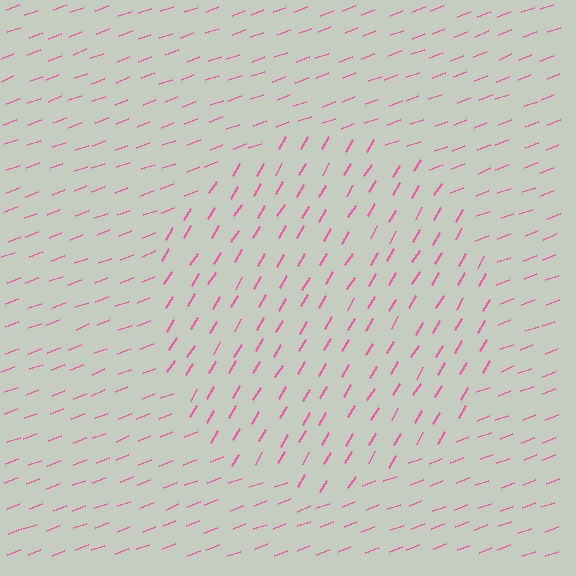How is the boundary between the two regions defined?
The boundary is defined purely by a change in line orientation (approximately 39 degrees difference). All lines are the same color and thickness.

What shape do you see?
I see a circle.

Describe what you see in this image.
The image is filled with small pink line segments. A circle region in the image has lines oriented differently from the surrounding lines, creating a visible texture boundary.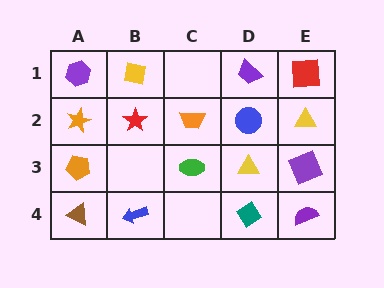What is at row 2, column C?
An orange trapezoid.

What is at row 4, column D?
A teal diamond.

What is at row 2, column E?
A yellow triangle.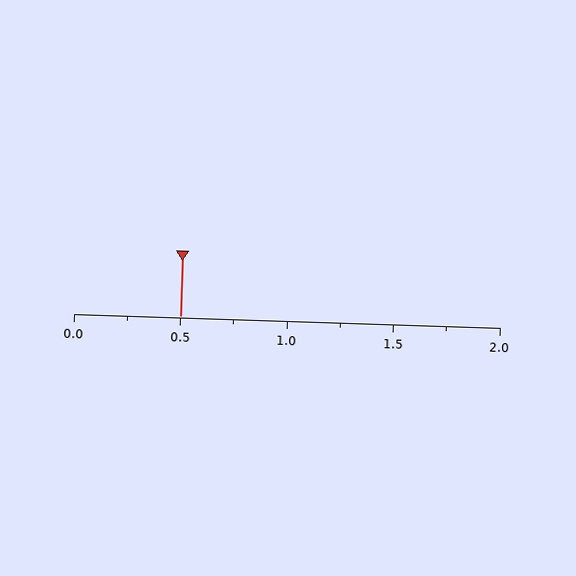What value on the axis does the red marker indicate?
The marker indicates approximately 0.5.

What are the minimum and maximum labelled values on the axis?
The axis runs from 0.0 to 2.0.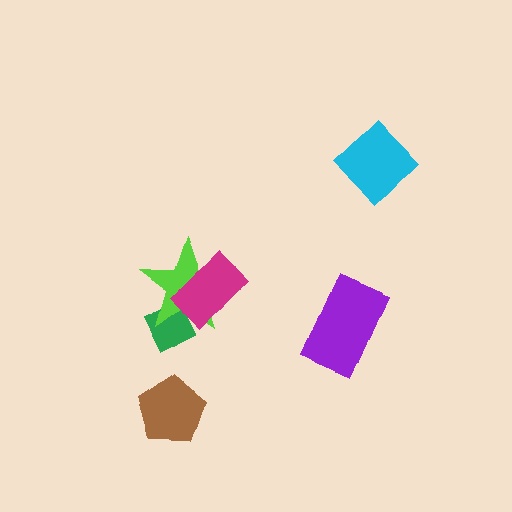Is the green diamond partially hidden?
Yes, it is partially covered by another shape.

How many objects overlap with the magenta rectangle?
2 objects overlap with the magenta rectangle.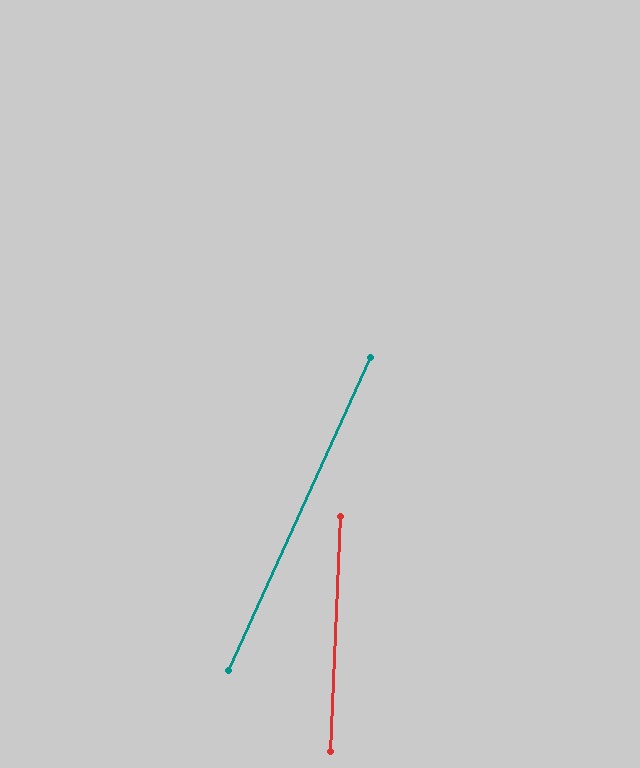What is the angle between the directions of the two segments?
Approximately 22 degrees.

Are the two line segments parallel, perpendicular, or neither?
Neither parallel nor perpendicular — they differ by about 22°.